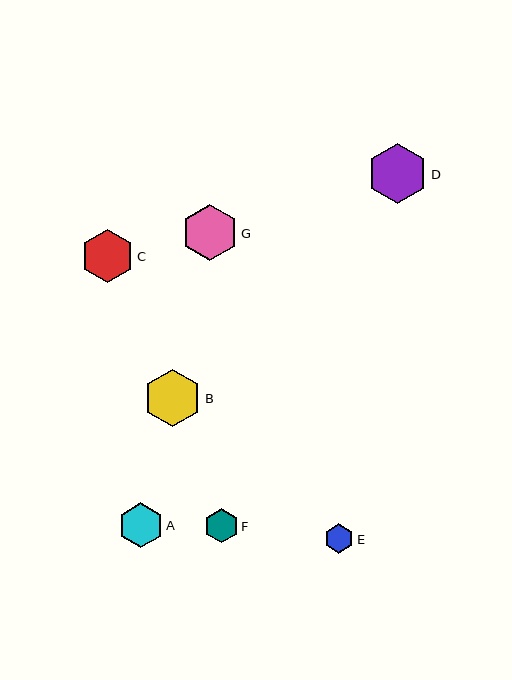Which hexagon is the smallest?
Hexagon E is the smallest with a size of approximately 29 pixels.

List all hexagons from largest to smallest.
From largest to smallest: D, B, G, C, A, F, E.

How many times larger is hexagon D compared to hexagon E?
Hexagon D is approximately 2.0 times the size of hexagon E.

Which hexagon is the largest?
Hexagon D is the largest with a size of approximately 60 pixels.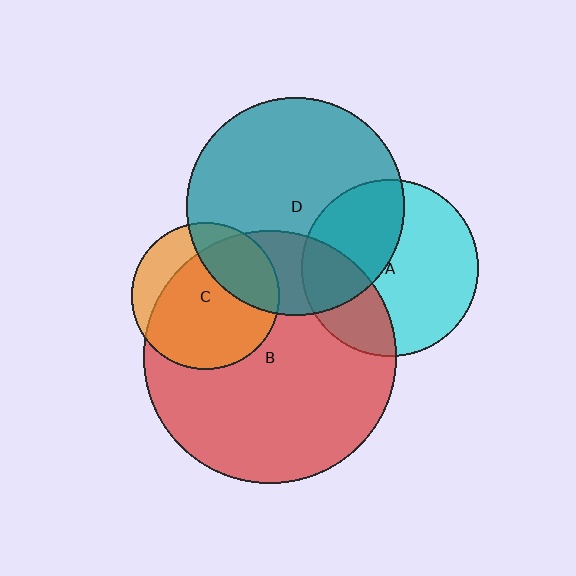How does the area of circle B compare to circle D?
Approximately 1.3 times.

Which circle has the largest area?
Circle B (red).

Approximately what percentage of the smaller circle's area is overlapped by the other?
Approximately 30%.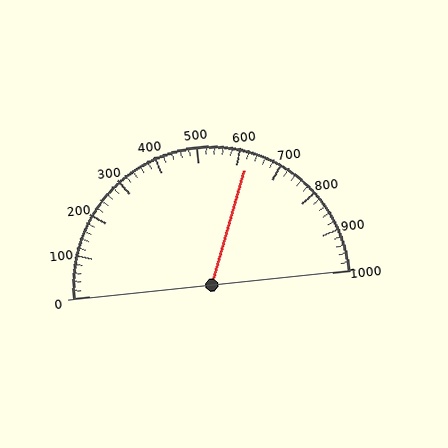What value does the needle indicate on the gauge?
The needle indicates approximately 620.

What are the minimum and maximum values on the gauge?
The gauge ranges from 0 to 1000.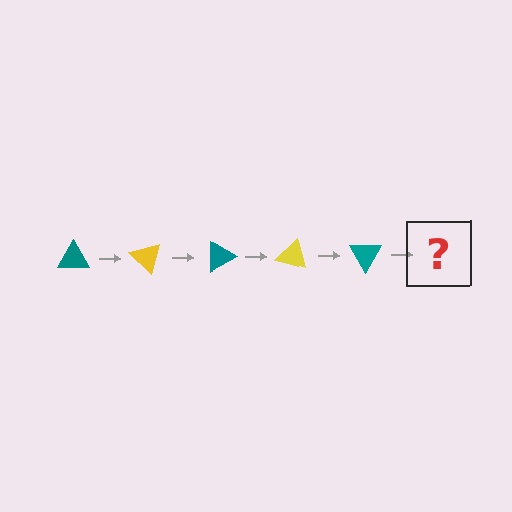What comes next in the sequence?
The next element should be a yellow triangle, rotated 225 degrees from the start.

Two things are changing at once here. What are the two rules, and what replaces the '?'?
The two rules are that it rotates 45 degrees each step and the color cycles through teal and yellow. The '?' should be a yellow triangle, rotated 225 degrees from the start.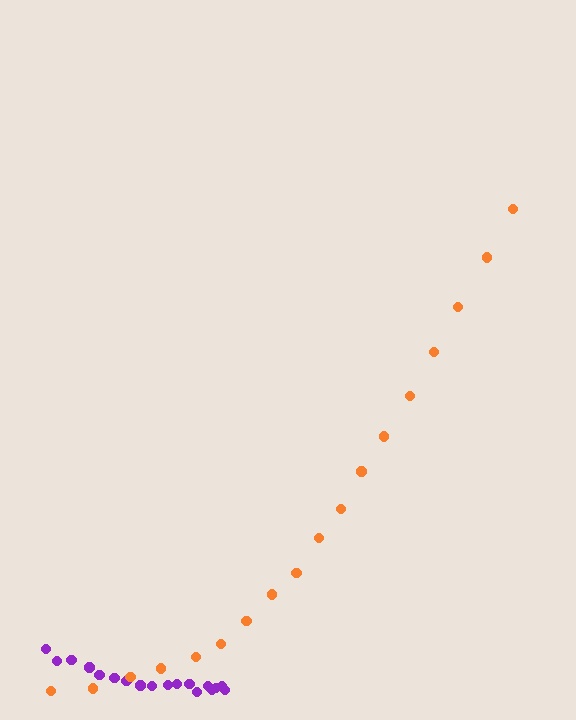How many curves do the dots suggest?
There are 2 distinct paths.